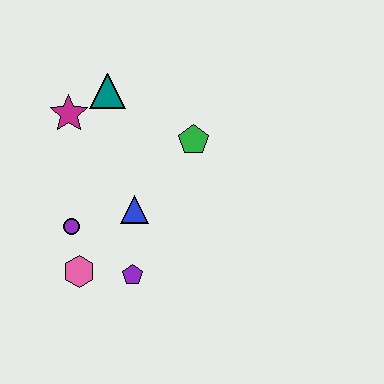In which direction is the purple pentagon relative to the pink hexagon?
The purple pentagon is to the right of the pink hexagon.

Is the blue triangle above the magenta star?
No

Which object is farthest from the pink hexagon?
The teal triangle is farthest from the pink hexagon.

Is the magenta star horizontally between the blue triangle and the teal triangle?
No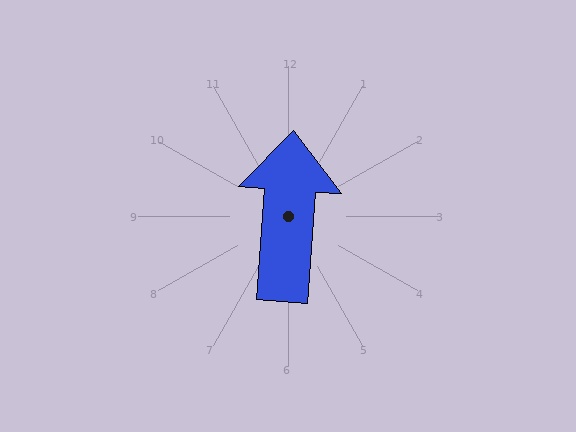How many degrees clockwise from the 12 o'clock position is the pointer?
Approximately 4 degrees.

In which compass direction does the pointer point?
North.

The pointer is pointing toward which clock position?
Roughly 12 o'clock.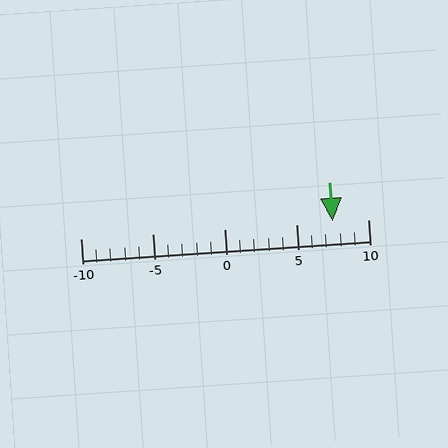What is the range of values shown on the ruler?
The ruler shows values from -10 to 10.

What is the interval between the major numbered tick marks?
The major tick marks are spaced 5 units apart.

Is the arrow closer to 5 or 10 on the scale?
The arrow is closer to 10.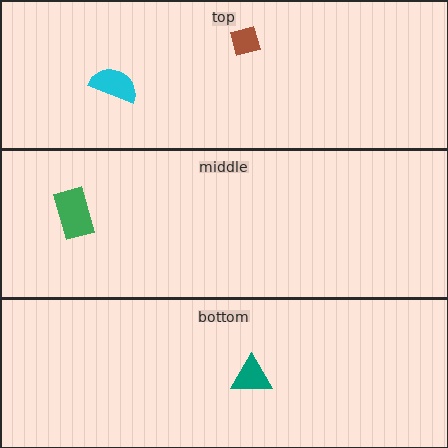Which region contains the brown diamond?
The top region.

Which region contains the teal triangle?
The bottom region.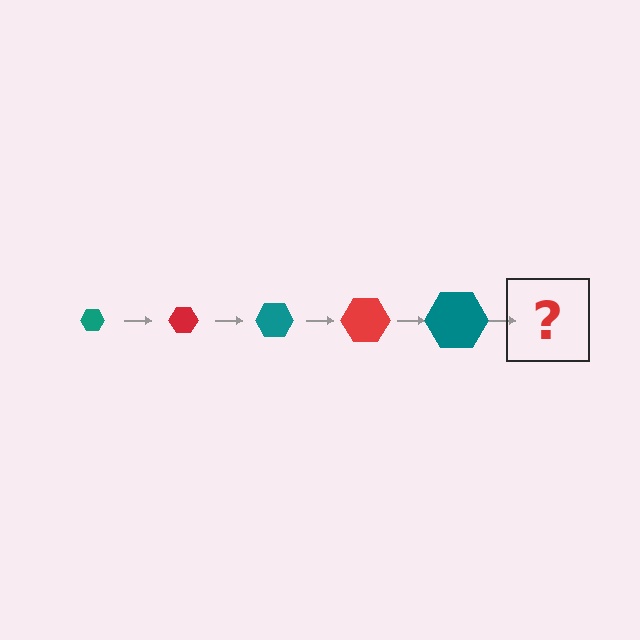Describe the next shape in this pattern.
It should be a red hexagon, larger than the previous one.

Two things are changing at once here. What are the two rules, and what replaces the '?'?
The two rules are that the hexagon grows larger each step and the color cycles through teal and red. The '?' should be a red hexagon, larger than the previous one.